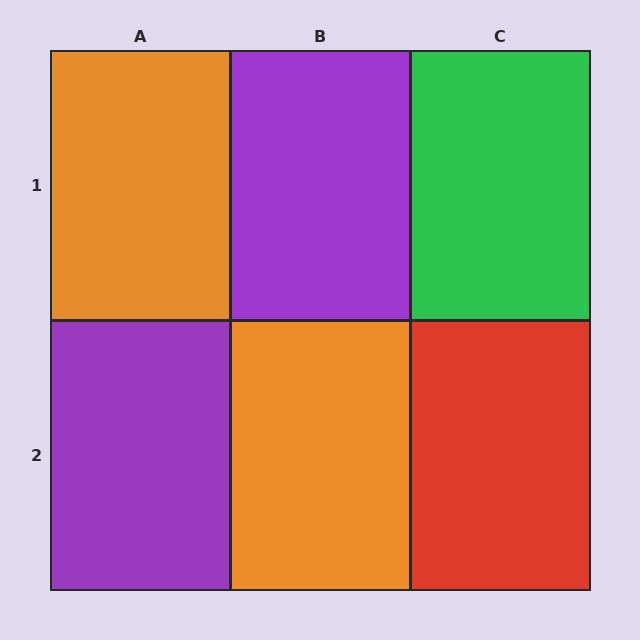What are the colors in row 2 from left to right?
Purple, orange, red.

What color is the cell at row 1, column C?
Green.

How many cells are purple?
2 cells are purple.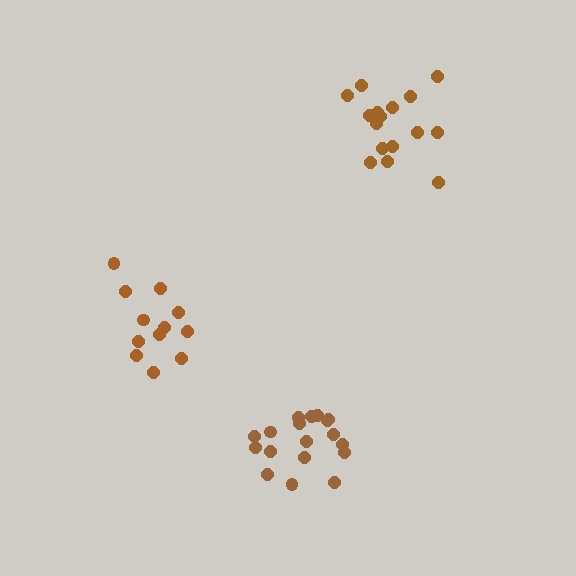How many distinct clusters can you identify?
There are 3 distinct clusters.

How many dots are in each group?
Group 1: 12 dots, Group 2: 16 dots, Group 3: 18 dots (46 total).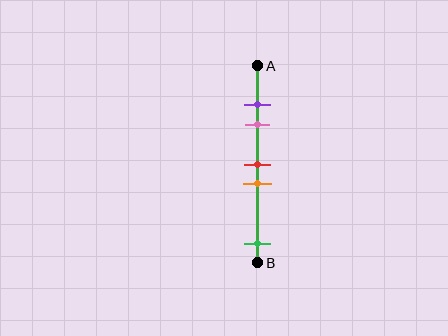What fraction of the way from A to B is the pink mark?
The pink mark is approximately 30% (0.3) of the way from A to B.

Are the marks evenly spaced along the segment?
No, the marks are not evenly spaced.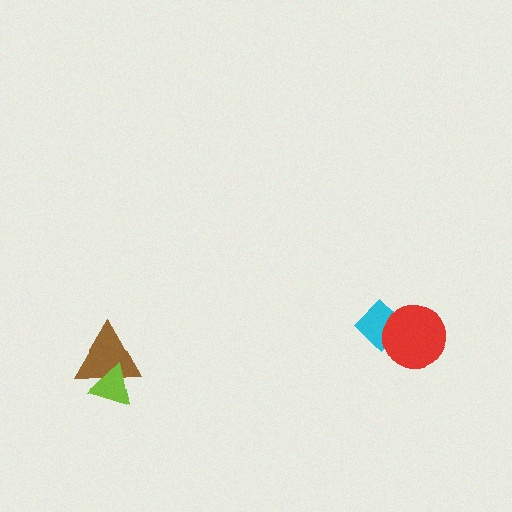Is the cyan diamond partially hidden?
Yes, it is partially covered by another shape.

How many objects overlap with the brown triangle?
1 object overlaps with the brown triangle.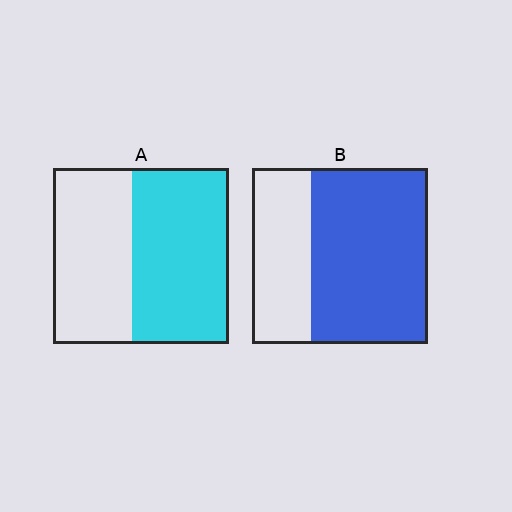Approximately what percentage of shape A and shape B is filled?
A is approximately 55% and B is approximately 65%.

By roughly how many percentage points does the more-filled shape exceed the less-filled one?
By roughly 10 percentage points (B over A).